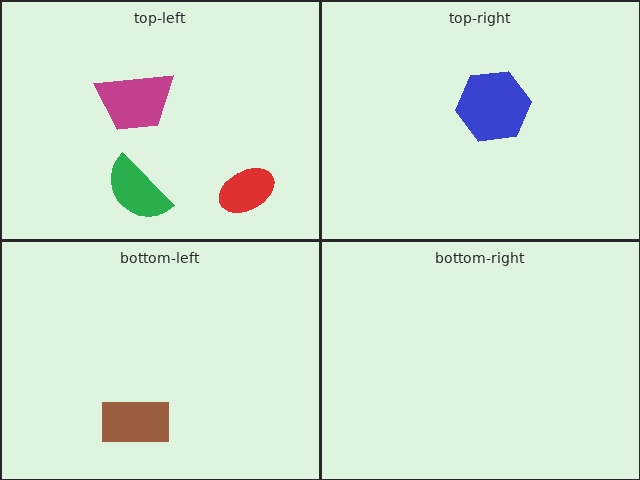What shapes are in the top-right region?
The blue hexagon.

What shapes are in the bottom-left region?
The brown rectangle.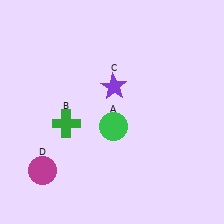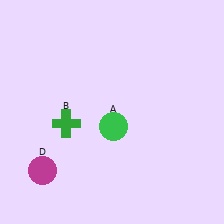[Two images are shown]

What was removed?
The purple star (C) was removed in Image 2.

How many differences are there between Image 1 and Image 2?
There is 1 difference between the two images.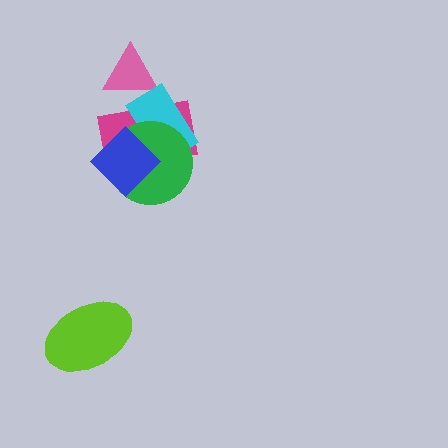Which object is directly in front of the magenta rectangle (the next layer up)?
The pink triangle is directly in front of the magenta rectangle.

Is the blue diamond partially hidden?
No, no other shape covers it.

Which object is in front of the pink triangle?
The cyan rectangle is in front of the pink triangle.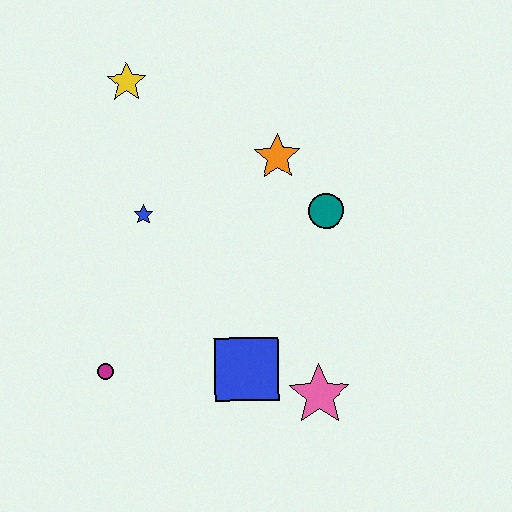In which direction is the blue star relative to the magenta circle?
The blue star is above the magenta circle.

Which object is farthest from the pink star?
The yellow star is farthest from the pink star.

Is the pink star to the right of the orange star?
Yes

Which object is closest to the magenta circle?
The blue square is closest to the magenta circle.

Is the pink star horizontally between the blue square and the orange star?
No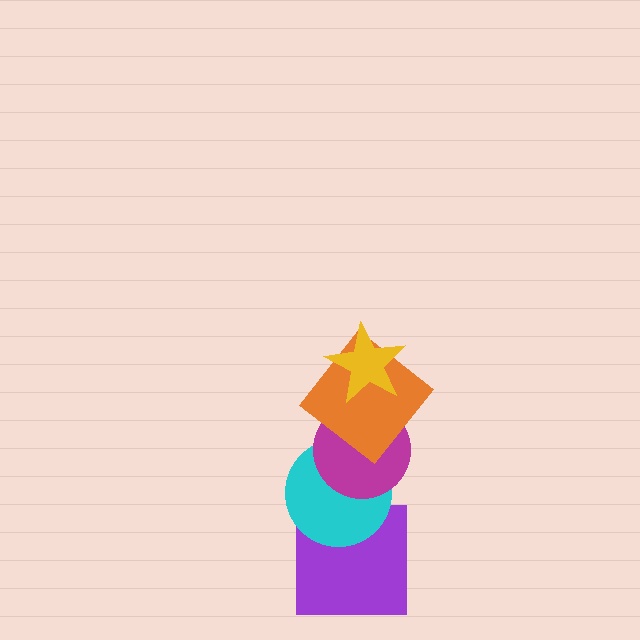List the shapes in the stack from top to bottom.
From top to bottom: the yellow star, the orange diamond, the magenta circle, the cyan circle, the purple square.